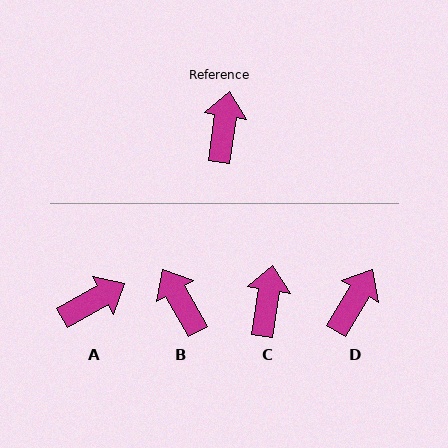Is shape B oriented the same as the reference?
No, it is off by about 38 degrees.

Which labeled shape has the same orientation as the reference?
C.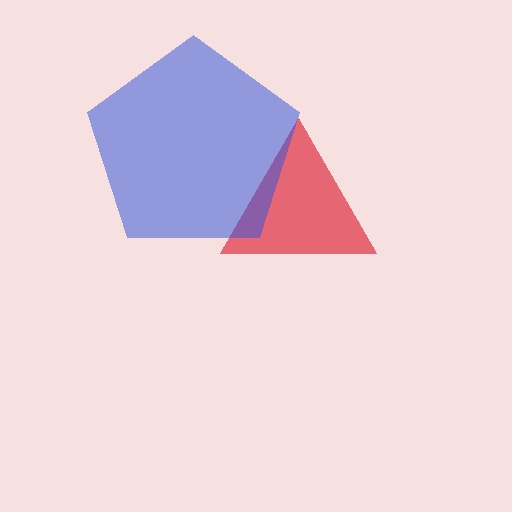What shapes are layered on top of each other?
The layered shapes are: a red triangle, a blue pentagon.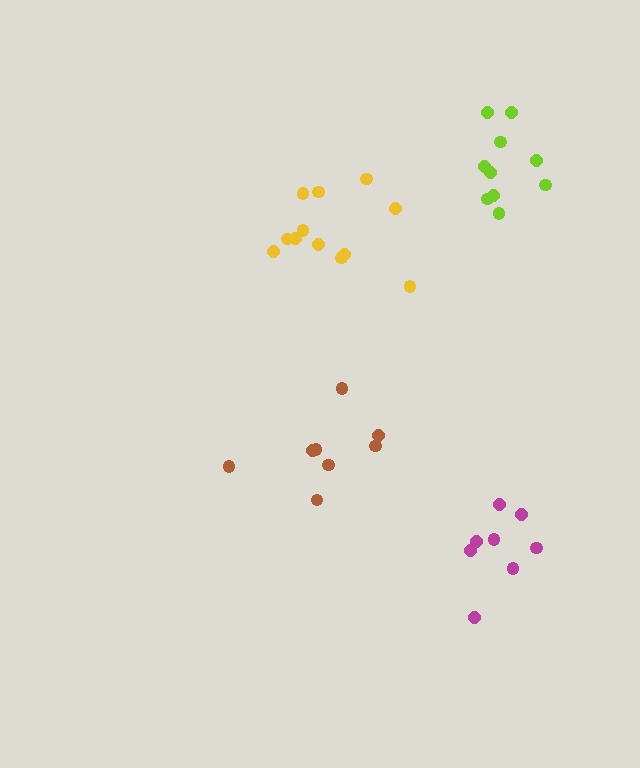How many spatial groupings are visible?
There are 4 spatial groupings.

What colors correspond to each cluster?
The clusters are colored: brown, lime, magenta, yellow.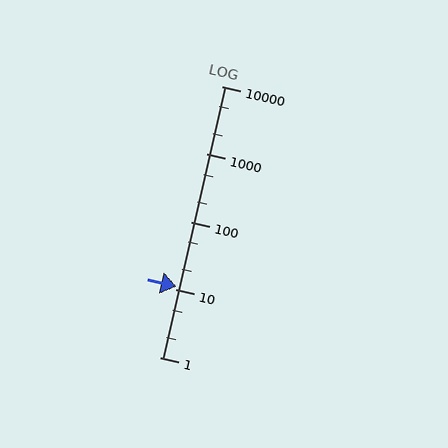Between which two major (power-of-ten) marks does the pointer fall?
The pointer is between 10 and 100.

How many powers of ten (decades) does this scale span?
The scale spans 4 decades, from 1 to 10000.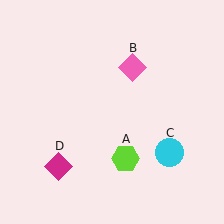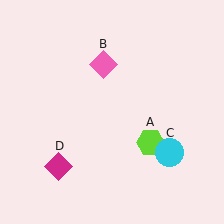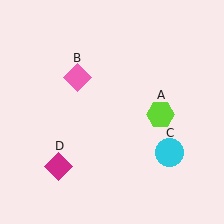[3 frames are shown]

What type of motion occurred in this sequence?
The lime hexagon (object A), pink diamond (object B) rotated counterclockwise around the center of the scene.